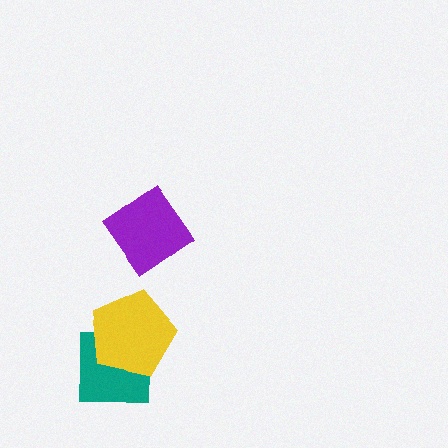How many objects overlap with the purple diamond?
0 objects overlap with the purple diamond.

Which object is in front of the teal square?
The yellow pentagon is in front of the teal square.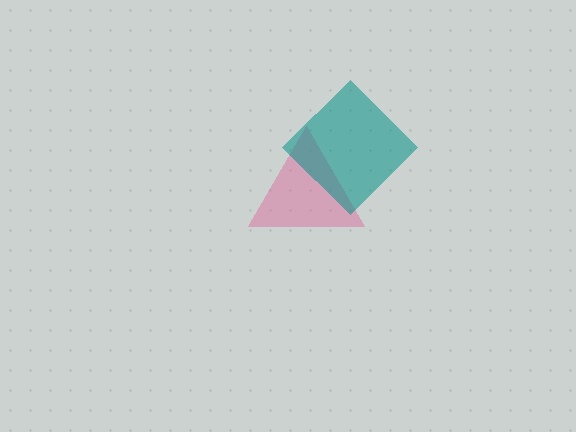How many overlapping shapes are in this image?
There are 2 overlapping shapes in the image.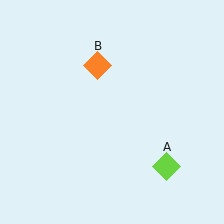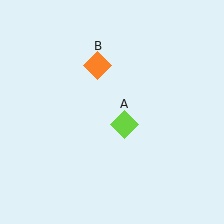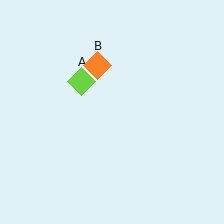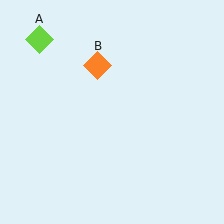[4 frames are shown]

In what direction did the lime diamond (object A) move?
The lime diamond (object A) moved up and to the left.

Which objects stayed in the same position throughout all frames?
Orange diamond (object B) remained stationary.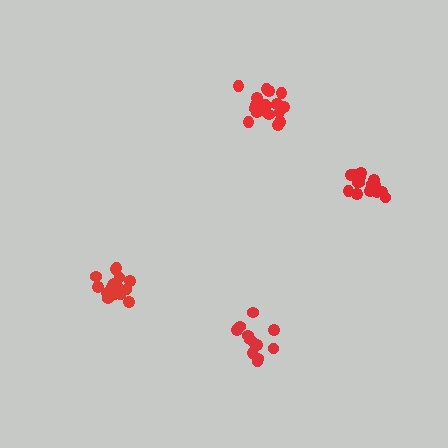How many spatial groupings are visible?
There are 4 spatial groupings.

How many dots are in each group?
Group 1: 18 dots, Group 2: 12 dots, Group 3: 18 dots, Group 4: 17 dots (65 total).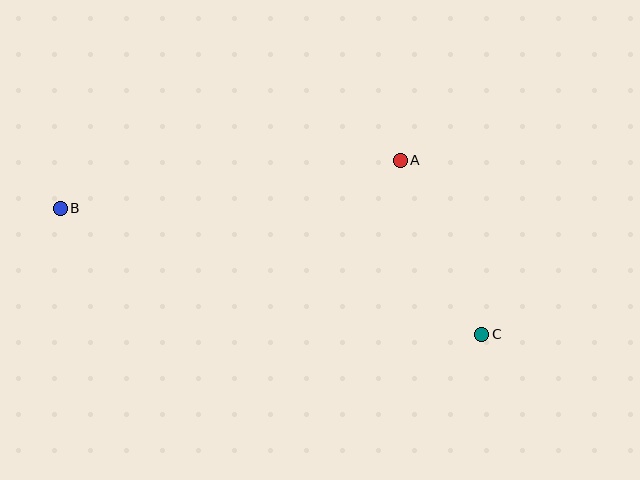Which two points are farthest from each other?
Points B and C are farthest from each other.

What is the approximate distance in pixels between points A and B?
The distance between A and B is approximately 343 pixels.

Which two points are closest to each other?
Points A and C are closest to each other.